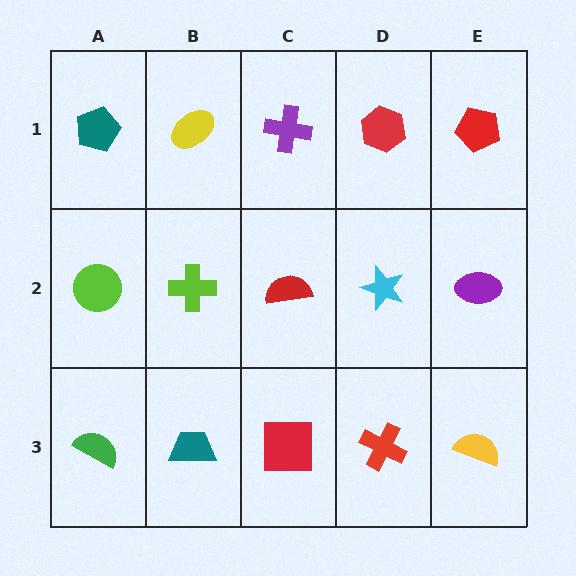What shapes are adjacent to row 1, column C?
A red semicircle (row 2, column C), a yellow ellipse (row 1, column B), a red hexagon (row 1, column D).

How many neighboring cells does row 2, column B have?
4.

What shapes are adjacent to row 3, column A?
A lime circle (row 2, column A), a teal trapezoid (row 3, column B).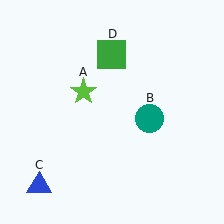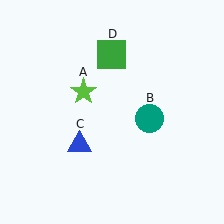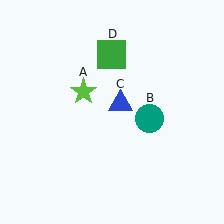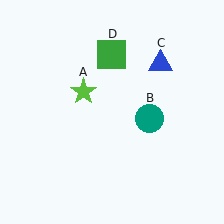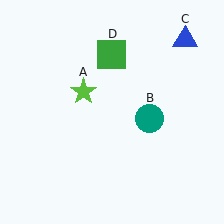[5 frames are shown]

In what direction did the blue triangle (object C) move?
The blue triangle (object C) moved up and to the right.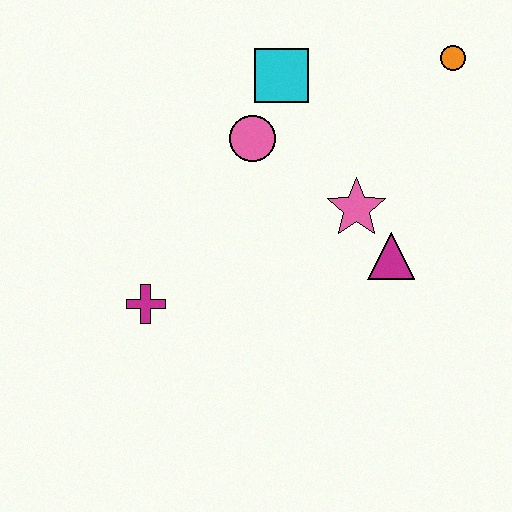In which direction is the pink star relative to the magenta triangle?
The pink star is above the magenta triangle.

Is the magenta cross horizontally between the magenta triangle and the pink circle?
No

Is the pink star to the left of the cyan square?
No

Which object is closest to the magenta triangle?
The pink star is closest to the magenta triangle.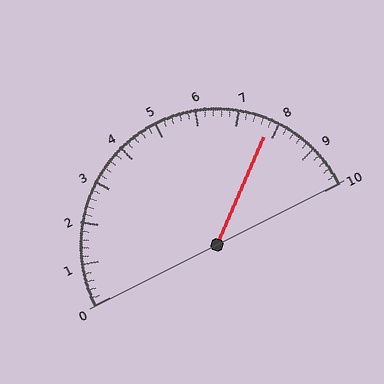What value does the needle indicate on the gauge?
The needle indicates approximately 7.8.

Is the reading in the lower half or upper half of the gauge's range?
The reading is in the upper half of the range (0 to 10).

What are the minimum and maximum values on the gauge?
The gauge ranges from 0 to 10.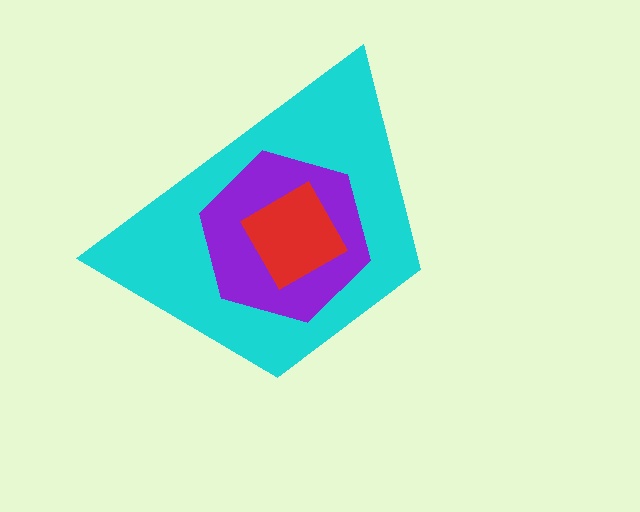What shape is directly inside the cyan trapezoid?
The purple hexagon.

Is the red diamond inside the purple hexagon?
Yes.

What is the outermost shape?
The cyan trapezoid.